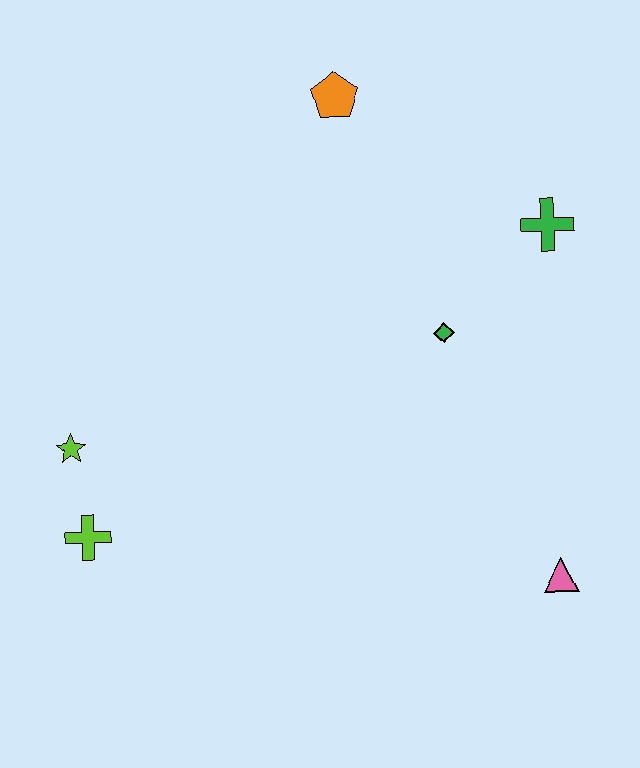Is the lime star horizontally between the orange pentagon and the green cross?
No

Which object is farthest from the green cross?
The lime cross is farthest from the green cross.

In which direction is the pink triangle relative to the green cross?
The pink triangle is below the green cross.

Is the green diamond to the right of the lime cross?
Yes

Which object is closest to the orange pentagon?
The green cross is closest to the orange pentagon.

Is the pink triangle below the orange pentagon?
Yes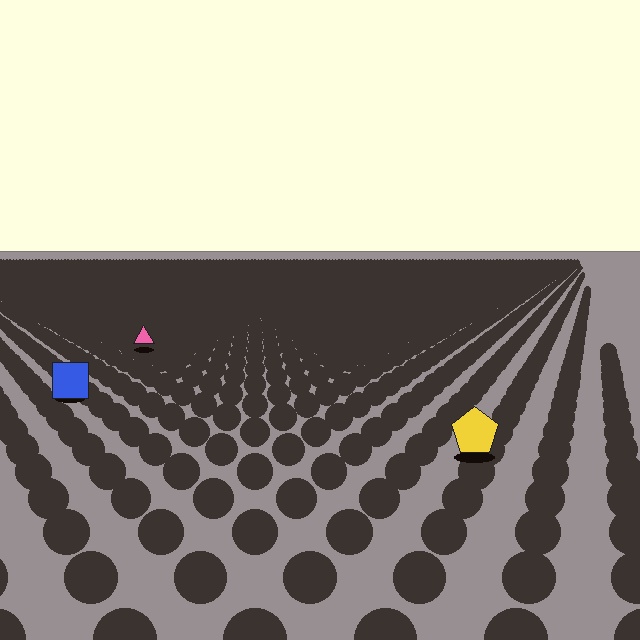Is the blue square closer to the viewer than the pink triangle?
Yes. The blue square is closer — you can tell from the texture gradient: the ground texture is coarser near it.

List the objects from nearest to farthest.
From nearest to farthest: the yellow pentagon, the blue square, the pink triangle.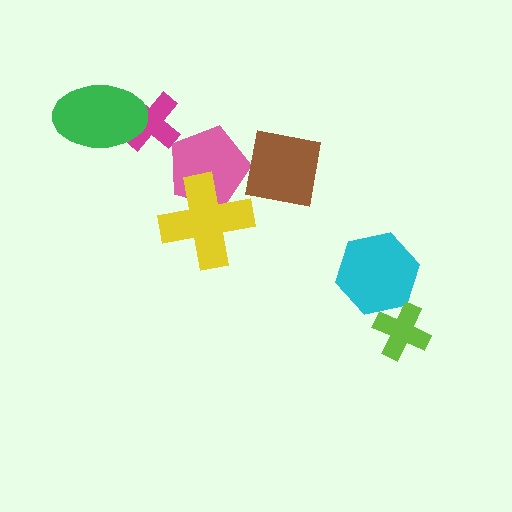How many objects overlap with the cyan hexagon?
1 object overlaps with the cyan hexagon.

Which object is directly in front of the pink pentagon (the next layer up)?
The yellow cross is directly in front of the pink pentagon.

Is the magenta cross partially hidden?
Yes, it is partially covered by another shape.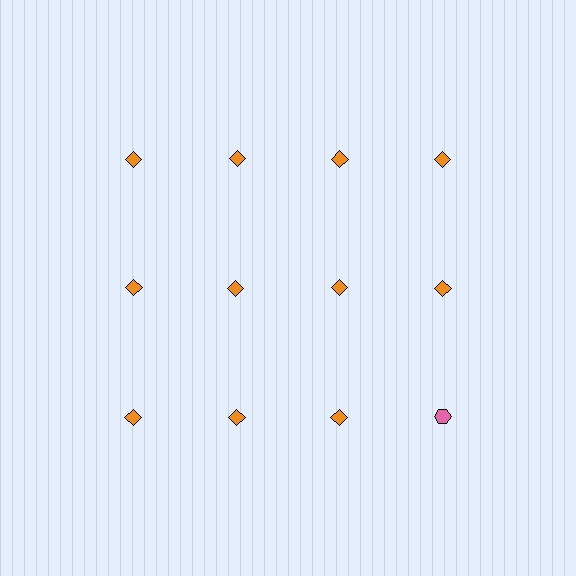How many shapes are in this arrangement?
There are 12 shapes arranged in a grid pattern.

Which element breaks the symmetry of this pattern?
The pink hexagon in the third row, second from right column breaks the symmetry. All other shapes are orange diamonds.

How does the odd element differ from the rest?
It differs in both color (pink instead of orange) and shape (hexagon instead of diamond).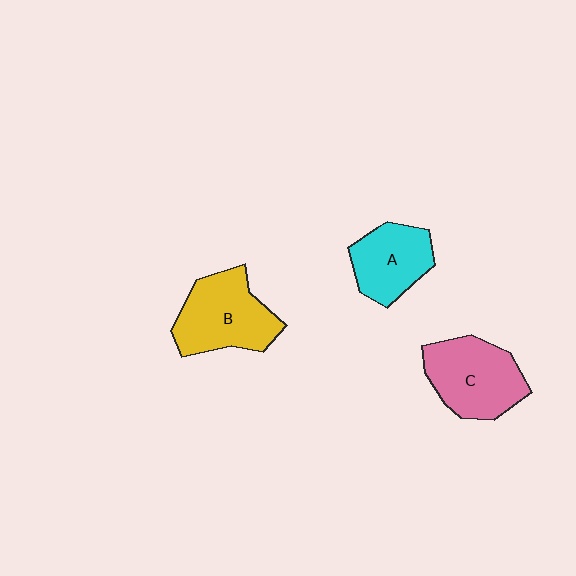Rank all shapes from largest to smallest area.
From largest to smallest: B (yellow), C (pink), A (cyan).